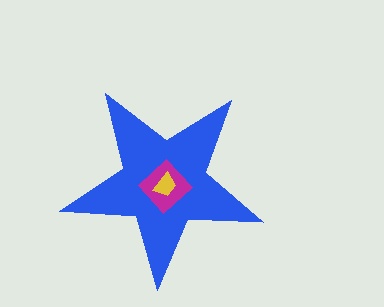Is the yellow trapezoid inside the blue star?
Yes.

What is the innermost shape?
The yellow trapezoid.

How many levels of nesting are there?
3.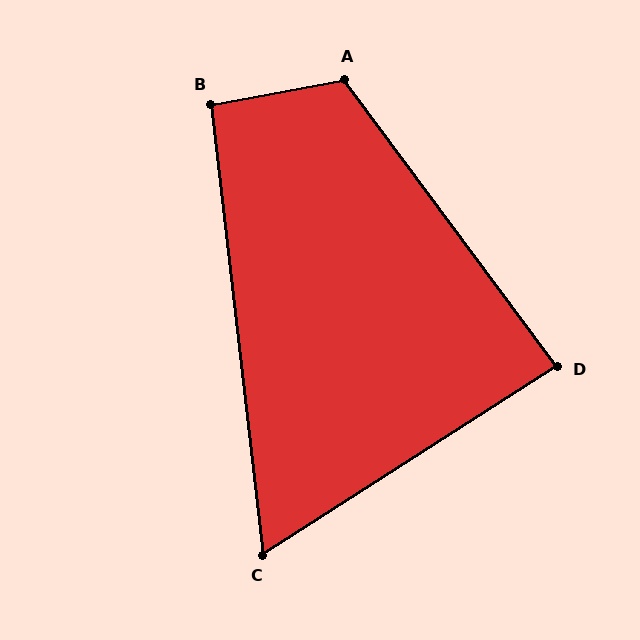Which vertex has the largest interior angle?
A, at approximately 116 degrees.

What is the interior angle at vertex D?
Approximately 86 degrees (approximately right).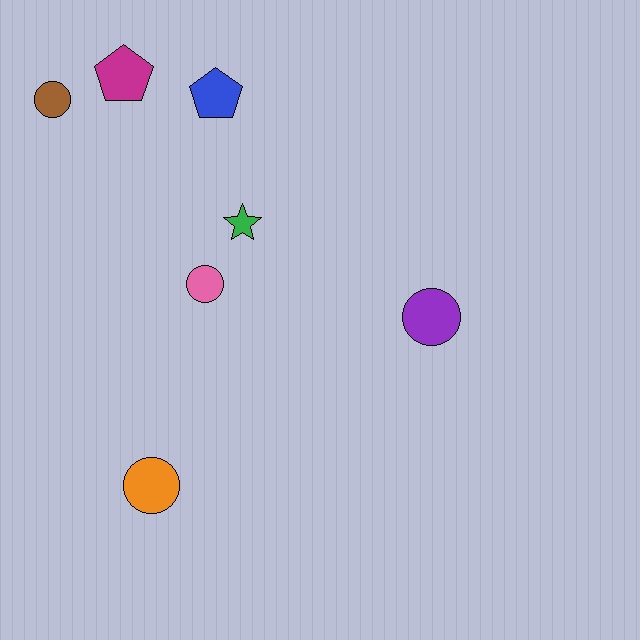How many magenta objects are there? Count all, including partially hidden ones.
There is 1 magenta object.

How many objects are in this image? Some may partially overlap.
There are 7 objects.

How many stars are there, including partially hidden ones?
There is 1 star.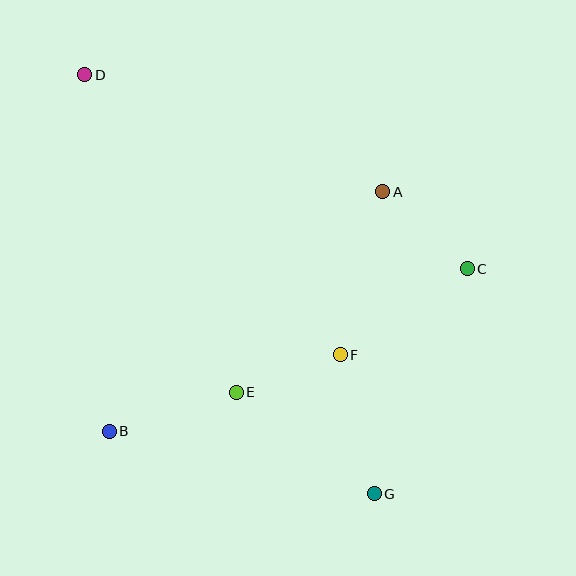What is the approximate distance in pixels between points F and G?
The distance between F and G is approximately 143 pixels.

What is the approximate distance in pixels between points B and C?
The distance between B and C is approximately 393 pixels.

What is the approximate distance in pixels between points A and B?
The distance between A and B is approximately 363 pixels.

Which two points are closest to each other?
Points E and F are closest to each other.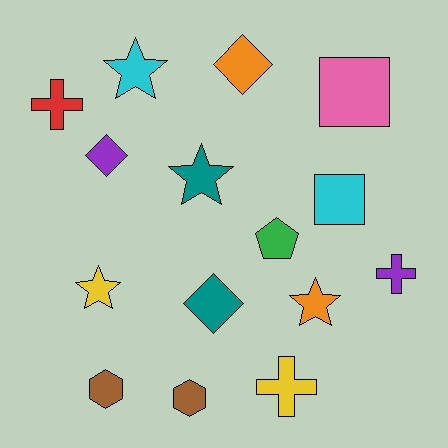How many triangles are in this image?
There are no triangles.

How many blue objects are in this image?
There are no blue objects.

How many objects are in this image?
There are 15 objects.